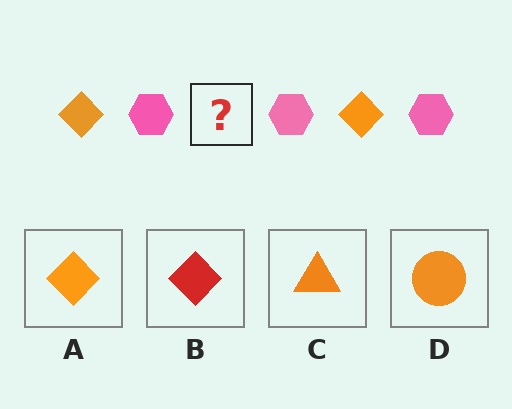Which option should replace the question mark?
Option A.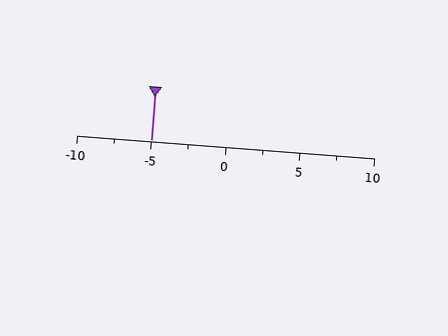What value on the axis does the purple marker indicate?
The marker indicates approximately -5.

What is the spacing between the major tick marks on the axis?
The major ticks are spaced 5 apart.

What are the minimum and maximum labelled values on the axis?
The axis runs from -10 to 10.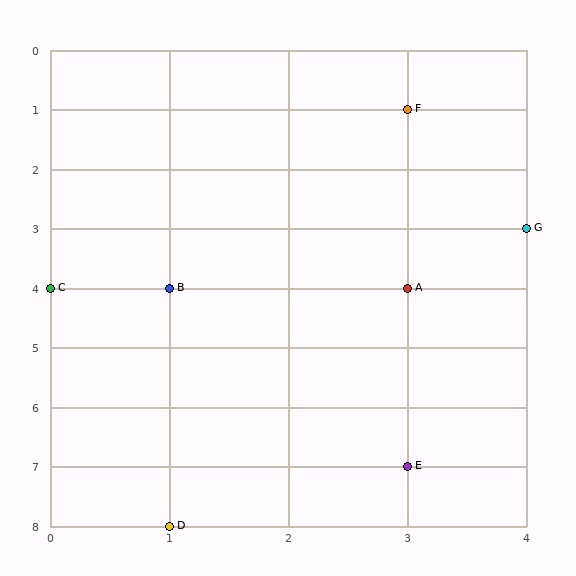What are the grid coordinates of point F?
Point F is at grid coordinates (3, 1).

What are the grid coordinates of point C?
Point C is at grid coordinates (0, 4).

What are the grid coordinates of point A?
Point A is at grid coordinates (3, 4).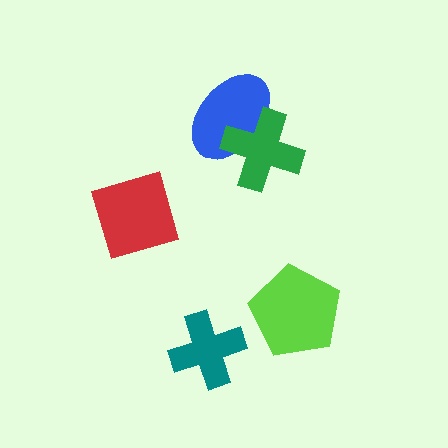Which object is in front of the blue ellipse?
The green cross is in front of the blue ellipse.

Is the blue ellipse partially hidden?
Yes, it is partially covered by another shape.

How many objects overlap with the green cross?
1 object overlaps with the green cross.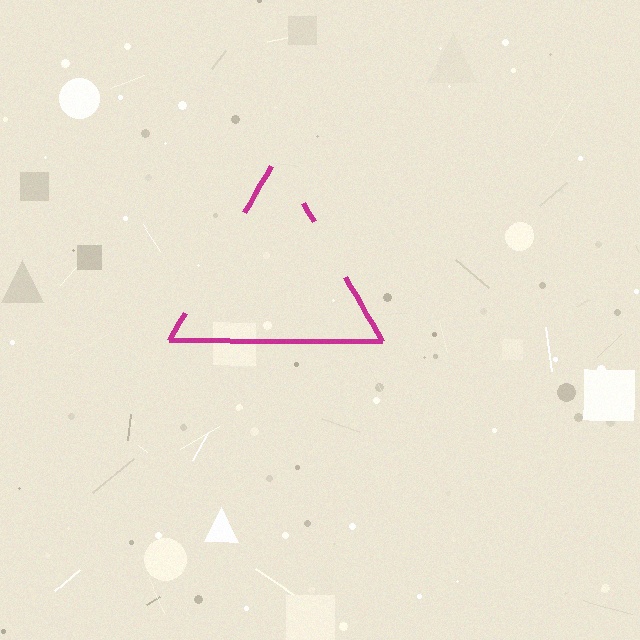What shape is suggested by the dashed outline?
The dashed outline suggests a triangle.